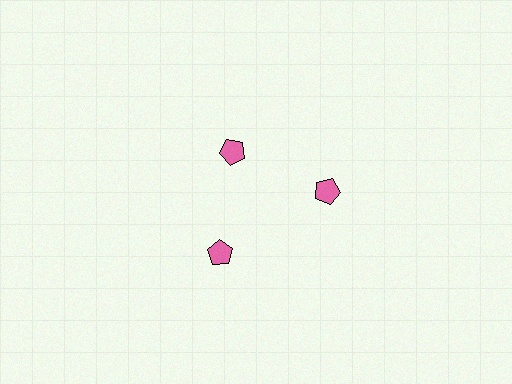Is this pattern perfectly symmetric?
No. The 3 pink pentagons are arranged in a ring, but one element near the 11 o'clock position is pulled inward toward the center, breaking the 3-fold rotational symmetry.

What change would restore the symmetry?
The symmetry would be restored by moving it outward, back onto the ring so that all 3 pentagons sit at equal angles and equal distance from the center.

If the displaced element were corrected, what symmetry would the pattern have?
It would have 3-fold rotational symmetry — the pattern would map onto itself every 120 degrees.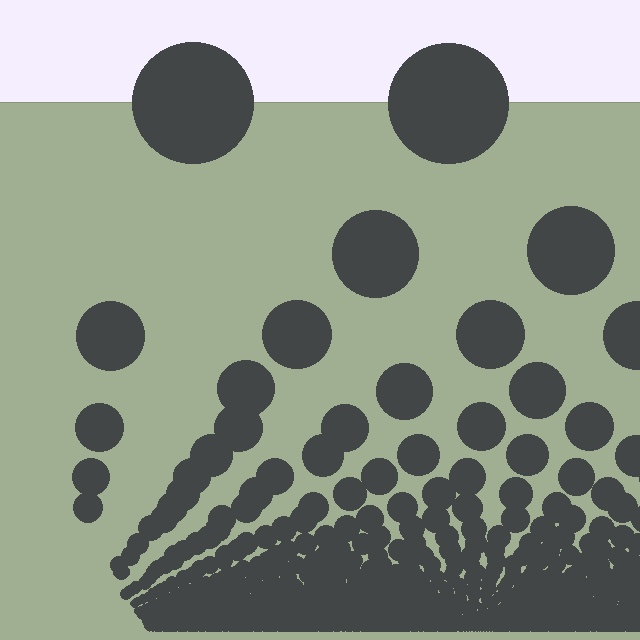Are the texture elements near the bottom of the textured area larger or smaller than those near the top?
Smaller. The gradient is inverted — elements near the bottom are smaller and denser.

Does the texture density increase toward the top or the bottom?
Density increases toward the bottom.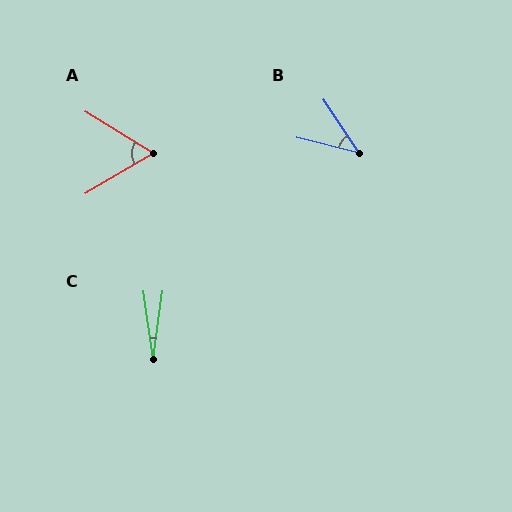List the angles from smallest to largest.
C (16°), B (42°), A (62°).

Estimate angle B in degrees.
Approximately 42 degrees.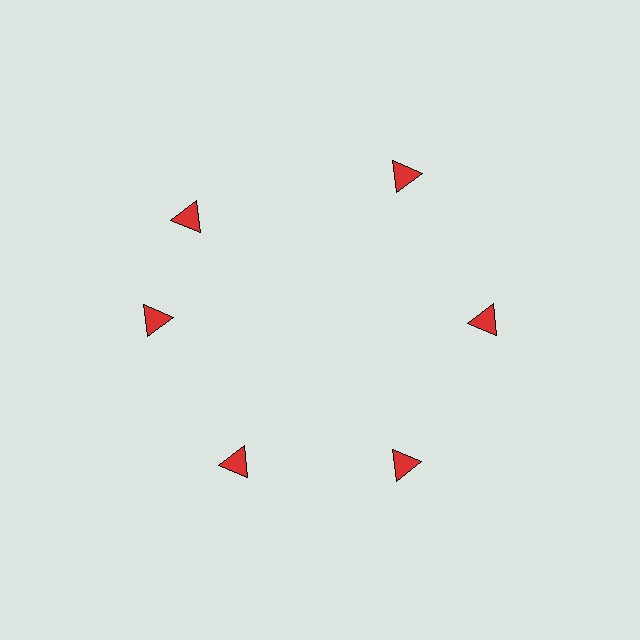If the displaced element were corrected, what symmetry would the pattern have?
It would have 6-fold rotational symmetry — the pattern would map onto itself every 60 degrees.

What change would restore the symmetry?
The symmetry would be restored by rotating it back into even spacing with its neighbors so that all 6 triangles sit at equal angles and equal distance from the center.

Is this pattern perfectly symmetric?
No. The 6 red triangles are arranged in a ring, but one element near the 11 o'clock position is rotated out of alignment along the ring, breaking the 6-fold rotational symmetry.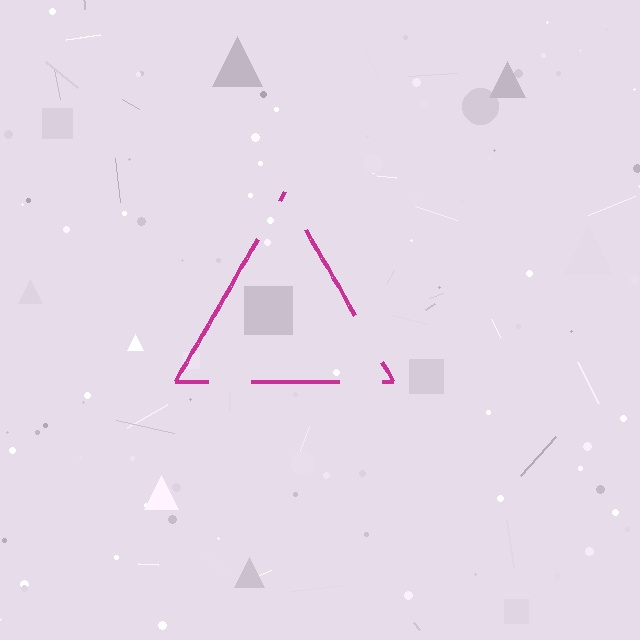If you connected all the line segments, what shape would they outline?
They would outline a triangle.